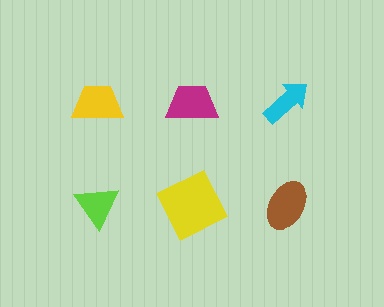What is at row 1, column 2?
A magenta trapezoid.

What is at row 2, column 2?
A yellow square.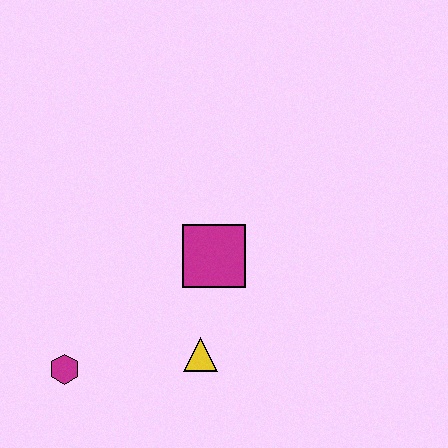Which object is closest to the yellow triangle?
The magenta square is closest to the yellow triangle.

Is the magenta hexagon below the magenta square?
Yes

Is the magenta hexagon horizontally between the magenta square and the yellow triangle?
No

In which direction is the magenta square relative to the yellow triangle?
The magenta square is above the yellow triangle.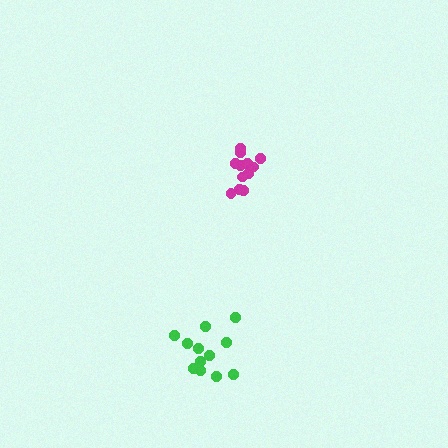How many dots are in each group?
Group 1: 12 dots, Group 2: 12 dots (24 total).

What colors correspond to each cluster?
The clusters are colored: magenta, green.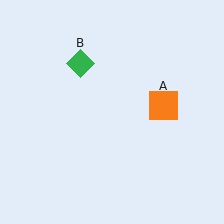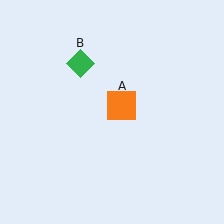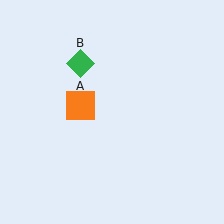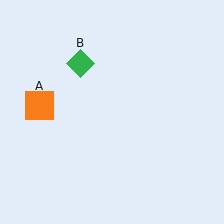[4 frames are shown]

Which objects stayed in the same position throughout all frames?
Green diamond (object B) remained stationary.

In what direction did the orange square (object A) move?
The orange square (object A) moved left.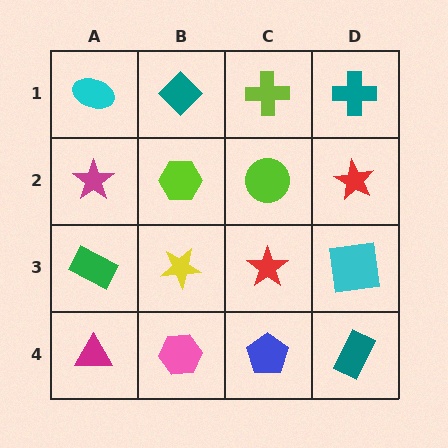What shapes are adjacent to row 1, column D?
A red star (row 2, column D), a lime cross (row 1, column C).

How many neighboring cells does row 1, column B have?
3.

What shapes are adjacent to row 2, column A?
A cyan ellipse (row 1, column A), a green rectangle (row 3, column A), a lime hexagon (row 2, column B).